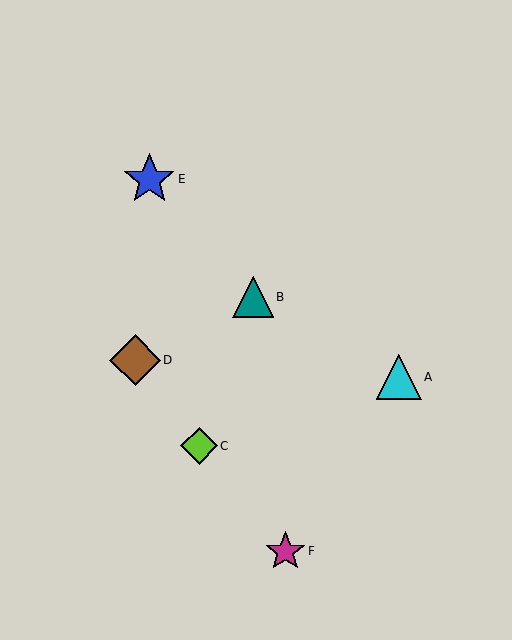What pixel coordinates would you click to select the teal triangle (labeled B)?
Click at (253, 297) to select the teal triangle B.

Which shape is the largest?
The blue star (labeled E) is the largest.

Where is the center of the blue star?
The center of the blue star is at (149, 179).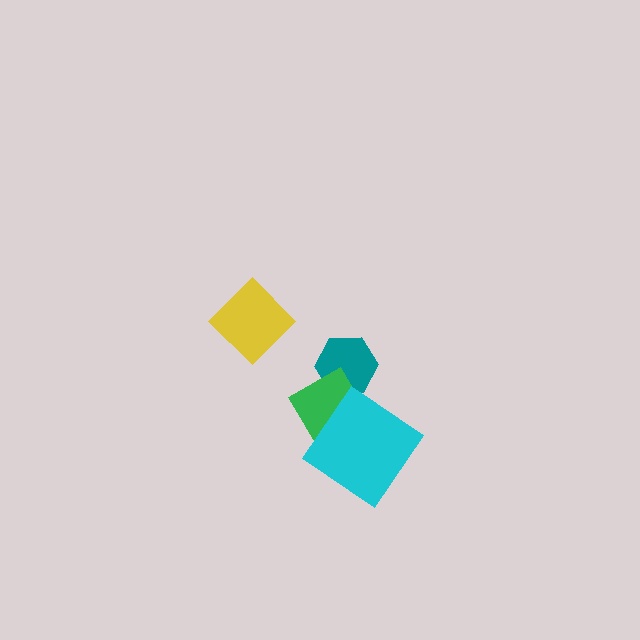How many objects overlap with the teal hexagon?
1 object overlaps with the teal hexagon.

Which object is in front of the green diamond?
The cyan diamond is in front of the green diamond.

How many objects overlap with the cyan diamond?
1 object overlaps with the cyan diamond.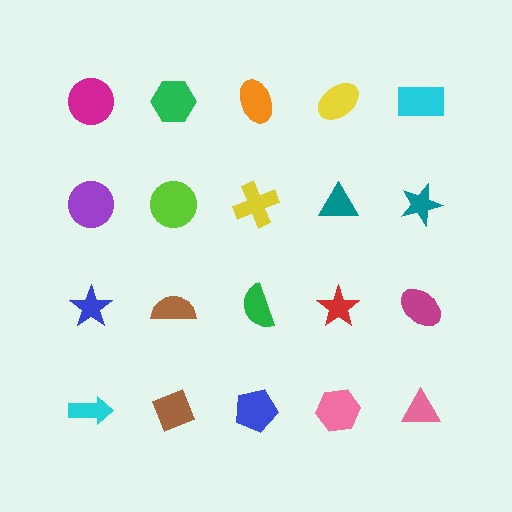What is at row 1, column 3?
An orange ellipse.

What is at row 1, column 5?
A cyan rectangle.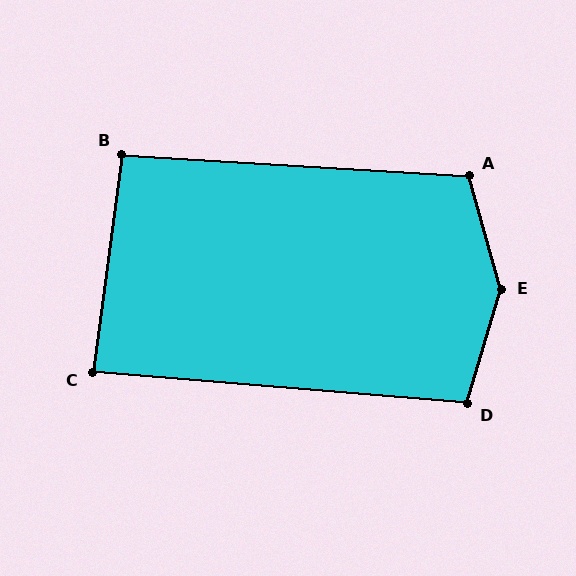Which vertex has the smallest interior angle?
C, at approximately 87 degrees.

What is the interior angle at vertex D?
Approximately 102 degrees (obtuse).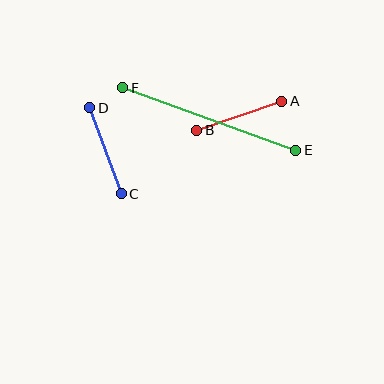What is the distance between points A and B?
The distance is approximately 90 pixels.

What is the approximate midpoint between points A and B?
The midpoint is at approximately (239, 116) pixels.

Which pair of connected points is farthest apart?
Points E and F are farthest apart.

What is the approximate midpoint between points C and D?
The midpoint is at approximately (106, 151) pixels.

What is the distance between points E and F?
The distance is approximately 184 pixels.